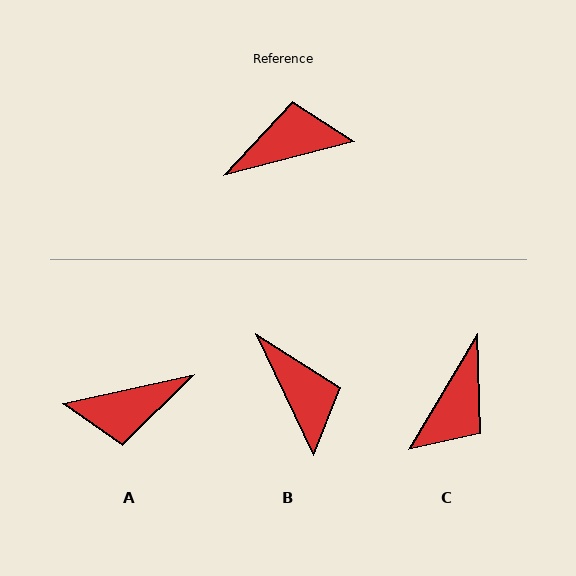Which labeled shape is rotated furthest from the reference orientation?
A, about 178 degrees away.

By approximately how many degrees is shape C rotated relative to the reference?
Approximately 136 degrees clockwise.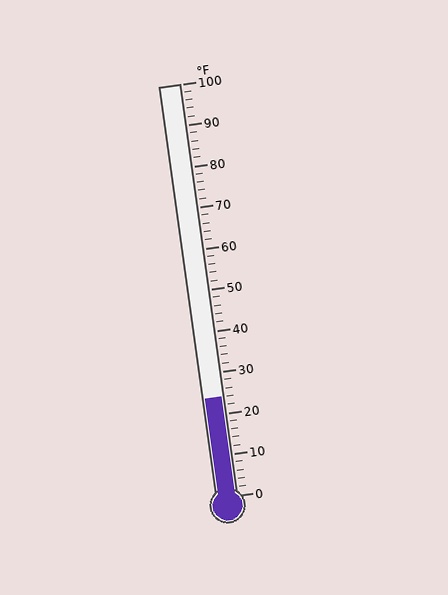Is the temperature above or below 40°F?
The temperature is below 40°F.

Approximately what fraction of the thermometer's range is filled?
The thermometer is filled to approximately 25% of its range.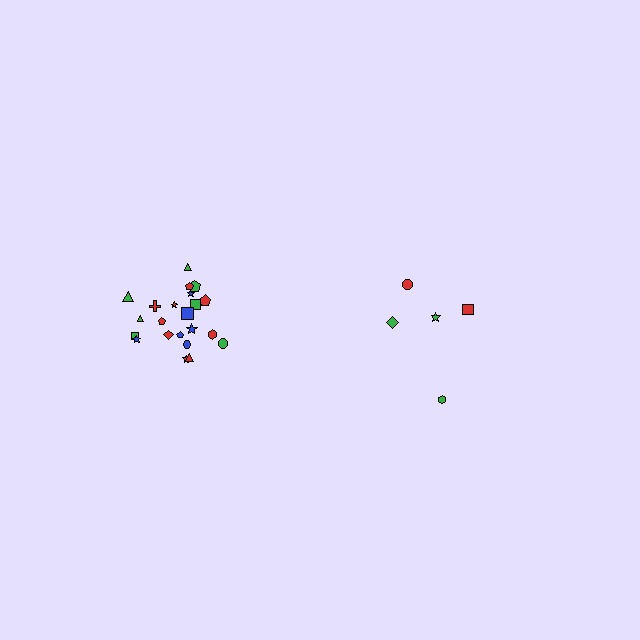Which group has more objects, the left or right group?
The left group.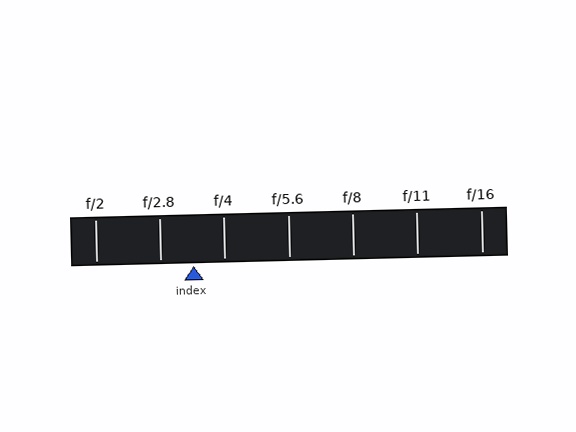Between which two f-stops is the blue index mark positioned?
The index mark is between f/2.8 and f/4.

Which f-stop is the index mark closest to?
The index mark is closest to f/4.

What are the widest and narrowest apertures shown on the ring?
The widest aperture shown is f/2 and the narrowest is f/16.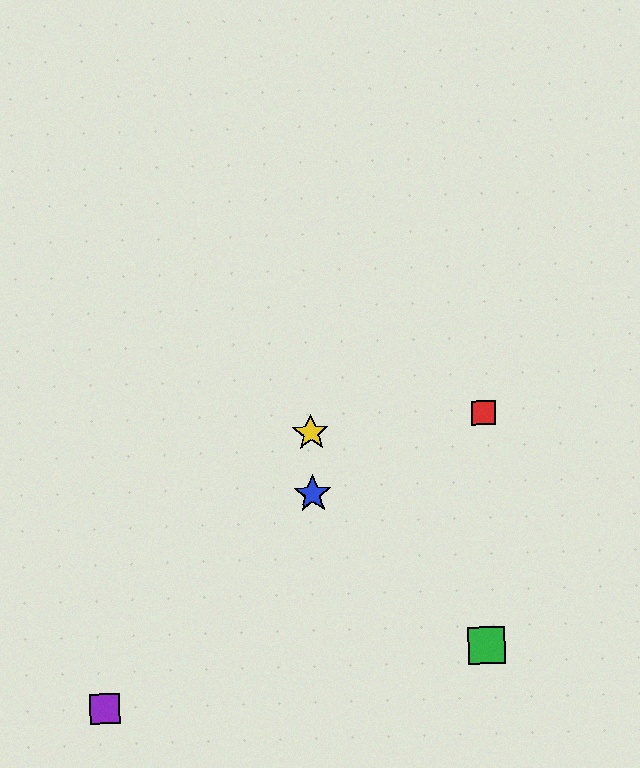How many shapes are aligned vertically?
2 shapes (the blue star, the yellow star) are aligned vertically.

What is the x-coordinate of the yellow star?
The yellow star is at x≈311.